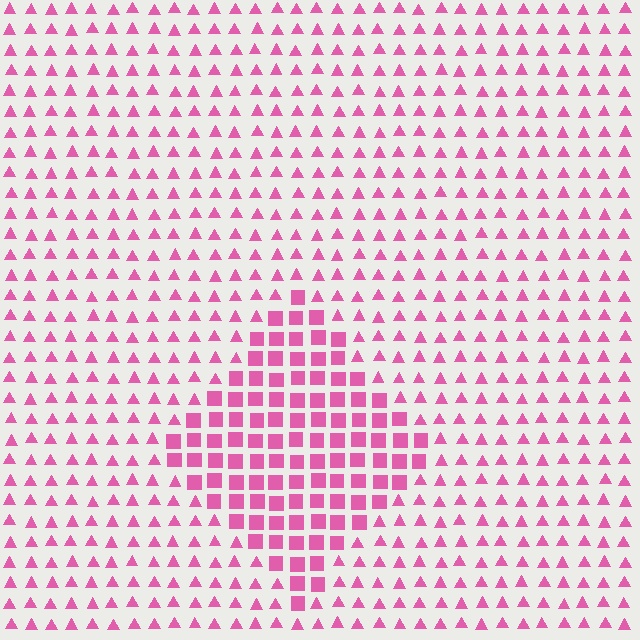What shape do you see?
I see a diamond.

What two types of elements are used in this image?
The image uses squares inside the diamond region and triangles outside it.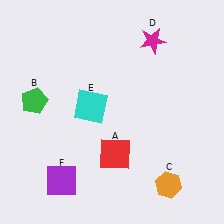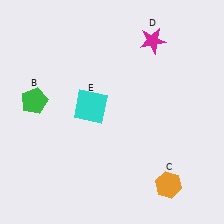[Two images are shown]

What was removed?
The purple square (F), the red square (A) were removed in Image 2.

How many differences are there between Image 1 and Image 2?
There are 2 differences between the two images.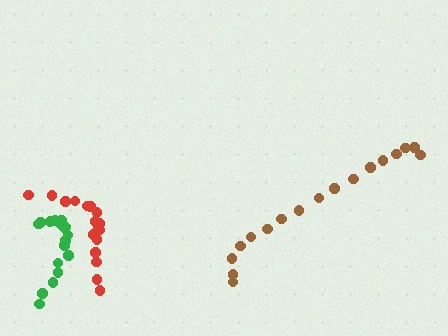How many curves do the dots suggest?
There are 3 distinct paths.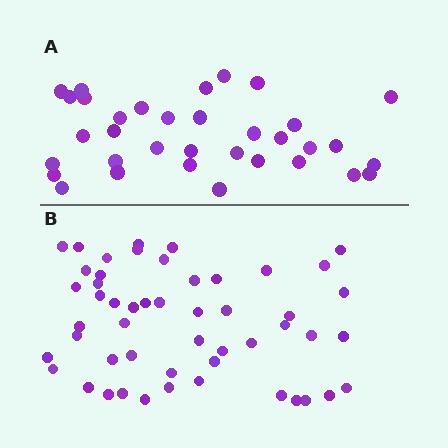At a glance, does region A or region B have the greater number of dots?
Region B (the bottom region) has more dots.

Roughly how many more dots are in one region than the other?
Region B has approximately 15 more dots than region A.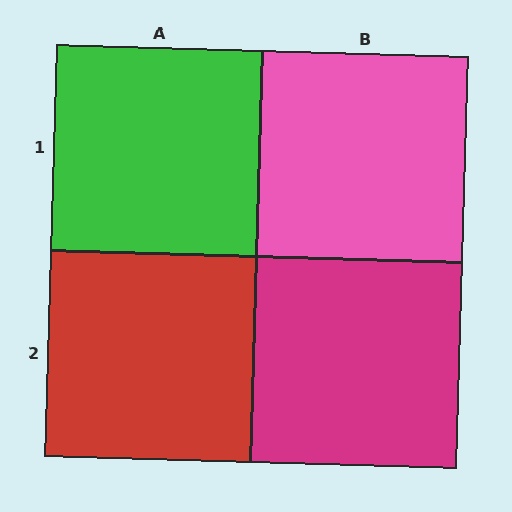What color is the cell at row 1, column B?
Pink.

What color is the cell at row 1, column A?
Green.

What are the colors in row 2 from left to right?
Red, magenta.